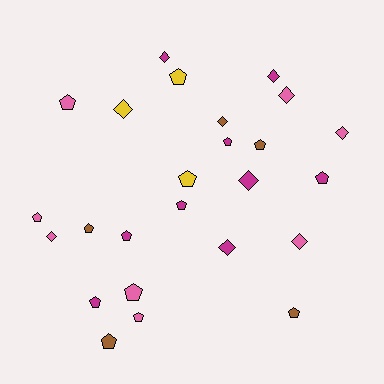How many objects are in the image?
There are 25 objects.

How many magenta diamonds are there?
There are 4 magenta diamonds.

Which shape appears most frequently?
Pentagon, with 15 objects.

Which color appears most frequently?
Magenta, with 9 objects.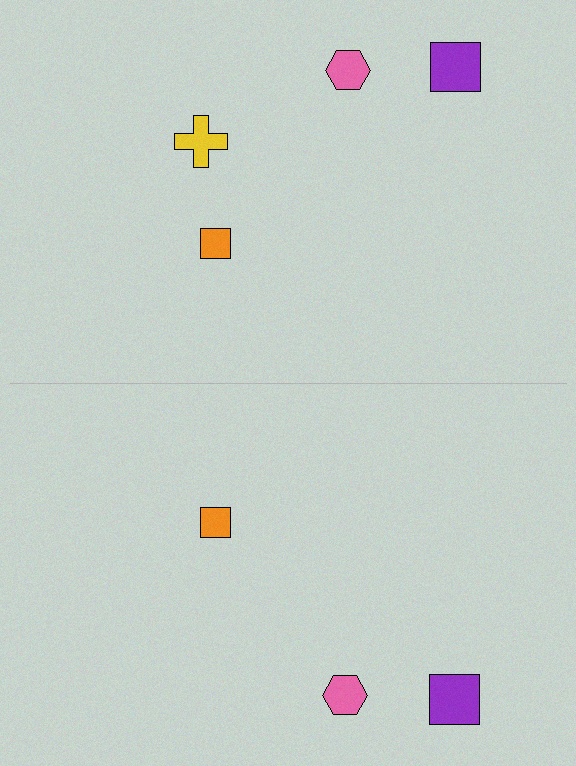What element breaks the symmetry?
A yellow cross is missing from the bottom side.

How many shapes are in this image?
There are 7 shapes in this image.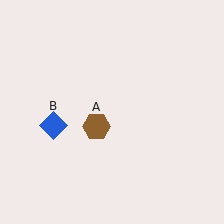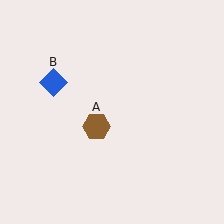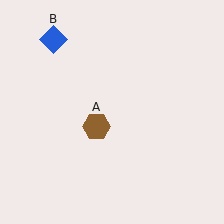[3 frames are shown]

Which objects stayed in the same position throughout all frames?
Brown hexagon (object A) remained stationary.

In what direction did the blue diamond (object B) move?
The blue diamond (object B) moved up.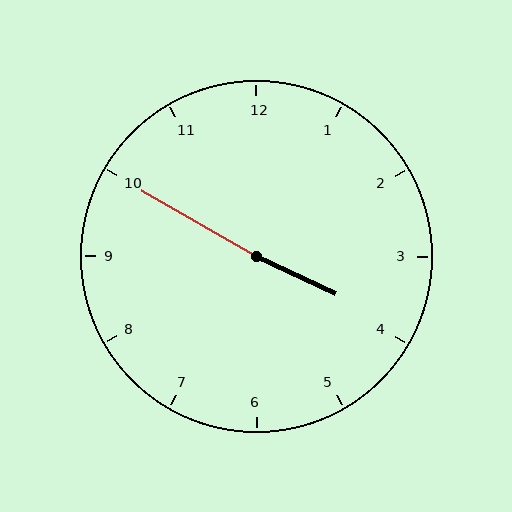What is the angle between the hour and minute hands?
Approximately 175 degrees.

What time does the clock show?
3:50.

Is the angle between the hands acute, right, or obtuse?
It is obtuse.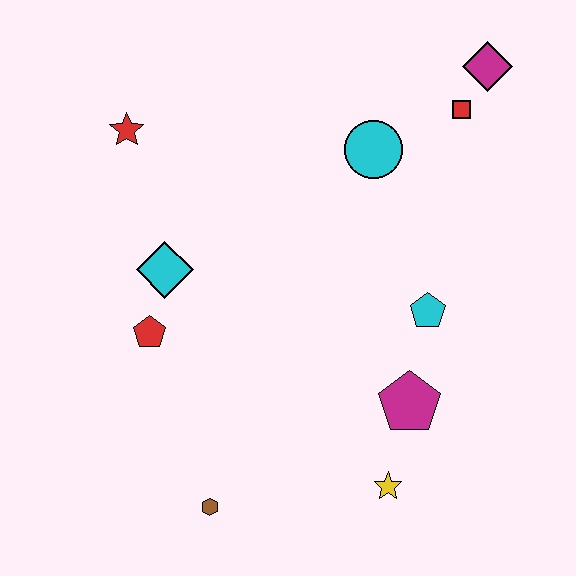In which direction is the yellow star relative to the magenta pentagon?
The yellow star is below the magenta pentagon.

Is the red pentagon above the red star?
No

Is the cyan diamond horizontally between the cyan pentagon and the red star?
Yes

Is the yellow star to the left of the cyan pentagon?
Yes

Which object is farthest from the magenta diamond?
The brown hexagon is farthest from the magenta diamond.